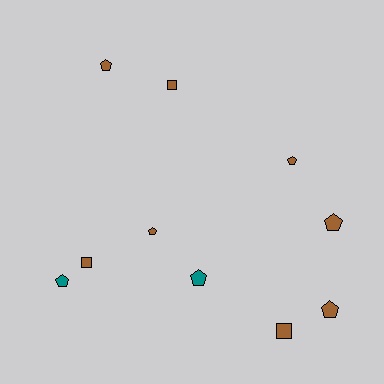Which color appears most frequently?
Brown, with 8 objects.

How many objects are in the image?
There are 10 objects.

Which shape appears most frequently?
Pentagon, with 7 objects.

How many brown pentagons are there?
There are 5 brown pentagons.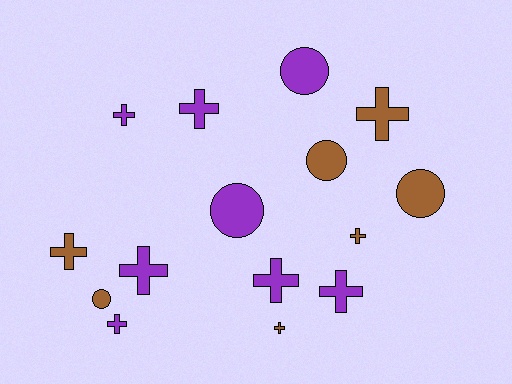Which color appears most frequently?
Purple, with 8 objects.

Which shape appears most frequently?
Cross, with 10 objects.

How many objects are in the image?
There are 15 objects.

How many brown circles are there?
There are 3 brown circles.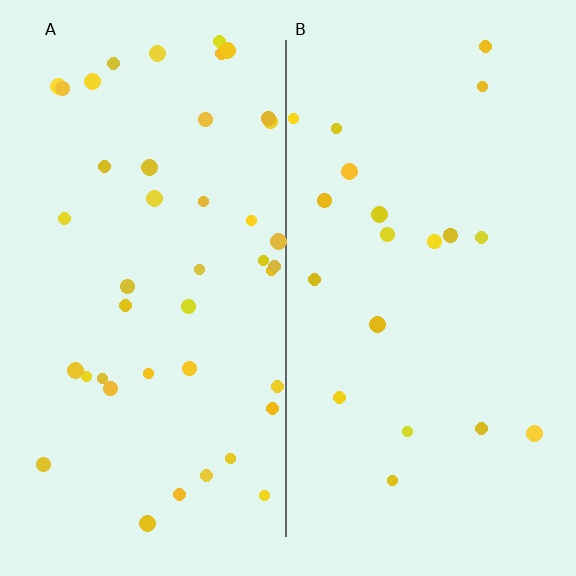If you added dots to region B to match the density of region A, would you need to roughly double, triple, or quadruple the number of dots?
Approximately double.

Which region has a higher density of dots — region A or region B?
A (the left).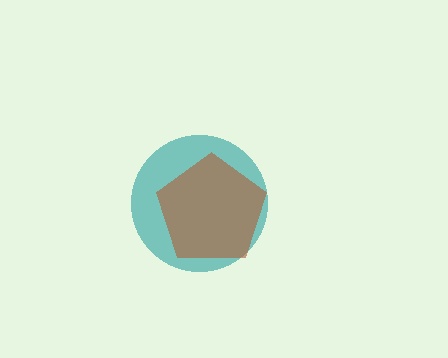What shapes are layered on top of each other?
The layered shapes are: a teal circle, a brown pentagon.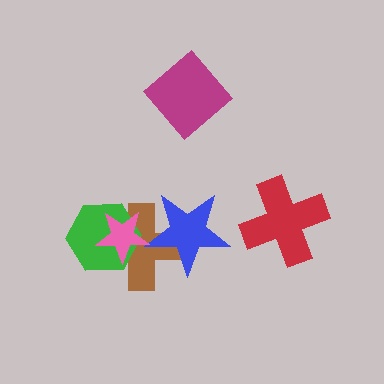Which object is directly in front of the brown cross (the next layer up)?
The blue star is directly in front of the brown cross.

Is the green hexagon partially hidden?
Yes, it is partially covered by another shape.